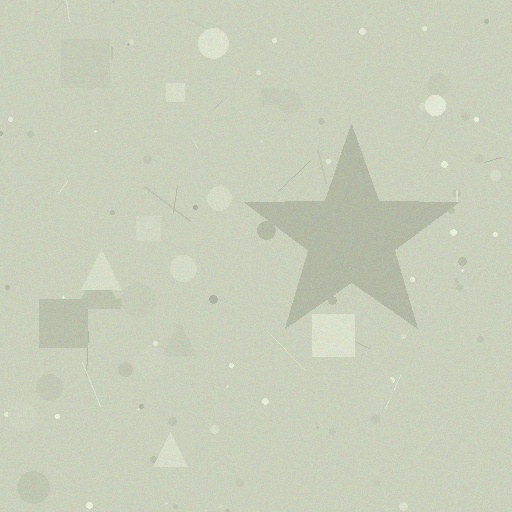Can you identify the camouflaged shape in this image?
The camouflaged shape is a star.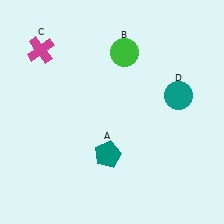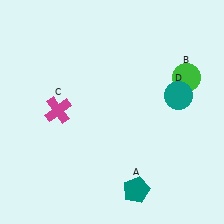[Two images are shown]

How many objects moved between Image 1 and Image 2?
3 objects moved between the two images.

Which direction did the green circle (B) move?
The green circle (B) moved right.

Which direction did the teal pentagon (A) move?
The teal pentagon (A) moved down.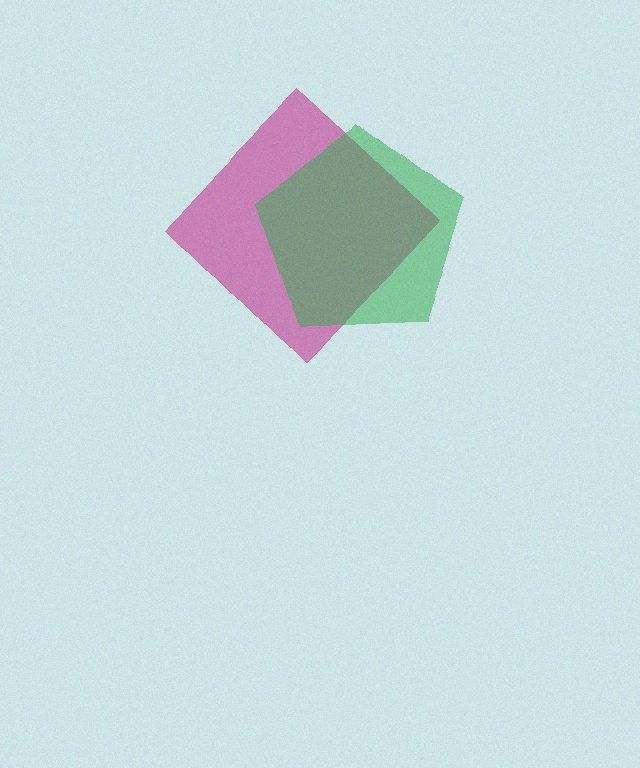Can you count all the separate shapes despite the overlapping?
Yes, there are 2 separate shapes.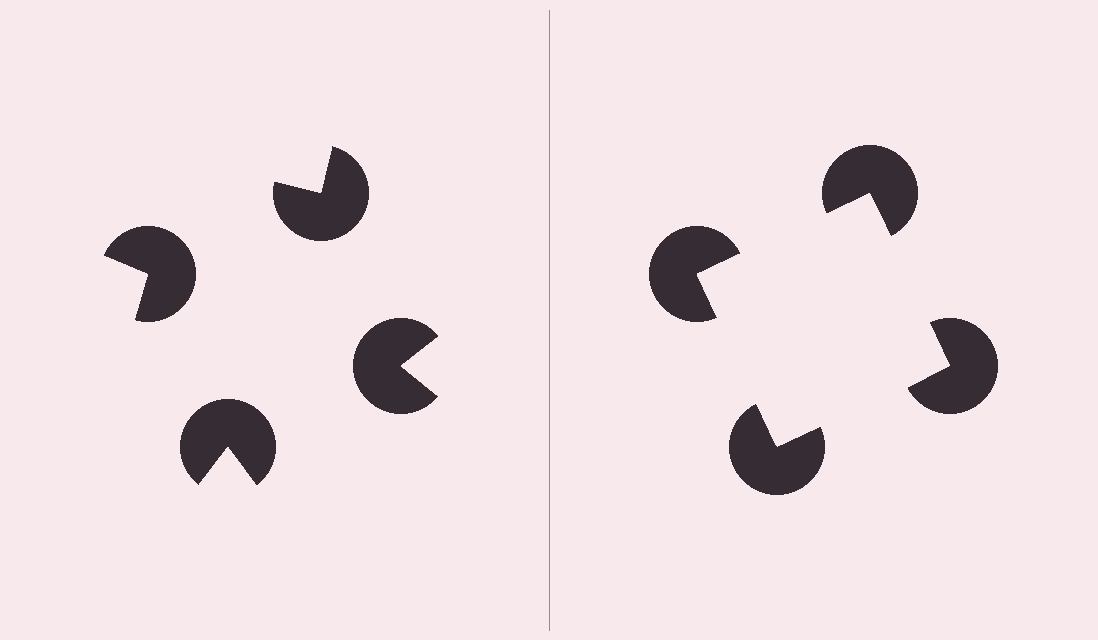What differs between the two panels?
The pac-man discs are positioned identically on both sides; only the wedge orientations differ. On the right they align to a square; on the left they are misaligned.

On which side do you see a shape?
An illusory square appears on the right side. On the left side the wedge cuts are rotated, so no coherent shape forms.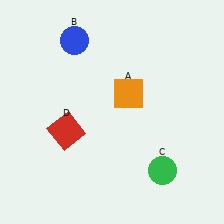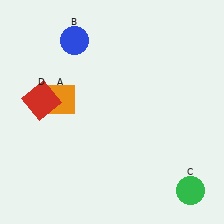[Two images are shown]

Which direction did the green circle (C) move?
The green circle (C) moved right.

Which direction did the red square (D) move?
The red square (D) moved up.